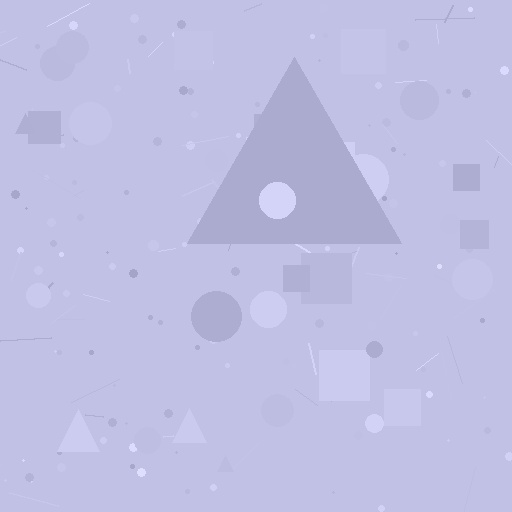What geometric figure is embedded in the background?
A triangle is embedded in the background.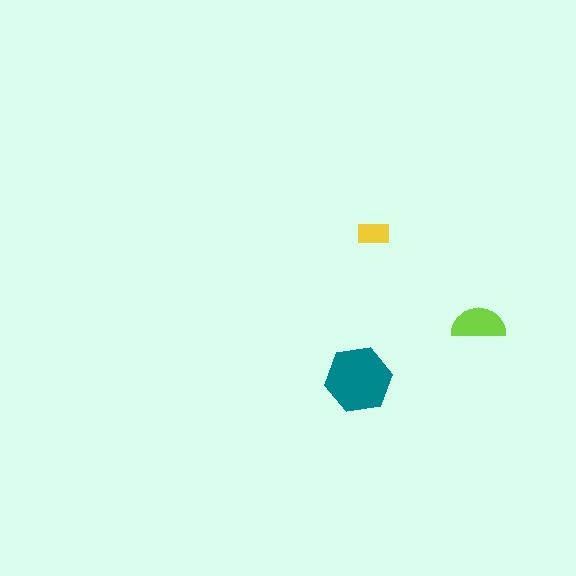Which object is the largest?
The teal hexagon.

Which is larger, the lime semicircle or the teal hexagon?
The teal hexagon.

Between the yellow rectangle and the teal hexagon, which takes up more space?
The teal hexagon.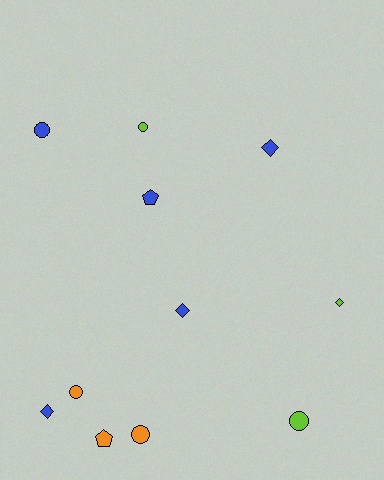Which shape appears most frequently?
Circle, with 5 objects.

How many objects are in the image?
There are 11 objects.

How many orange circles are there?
There are 2 orange circles.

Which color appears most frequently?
Blue, with 5 objects.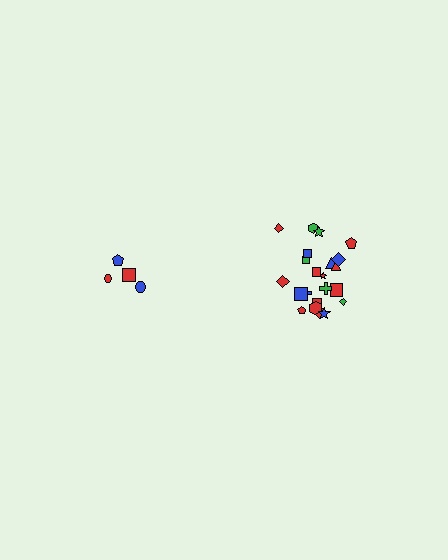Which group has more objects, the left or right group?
The right group.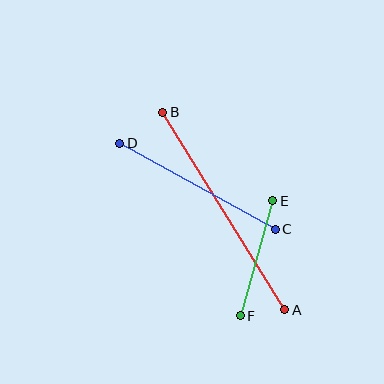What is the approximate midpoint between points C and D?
The midpoint is at approximately (197, 186) pixels.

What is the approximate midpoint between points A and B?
The midpoint is at approximately (224, 211) pixels.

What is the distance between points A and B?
The distance is approximately 232 pixels.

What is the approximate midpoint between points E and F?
The midpoint is at approximately (256, 258) pixels.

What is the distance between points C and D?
The distance is approximately 178 pixels.